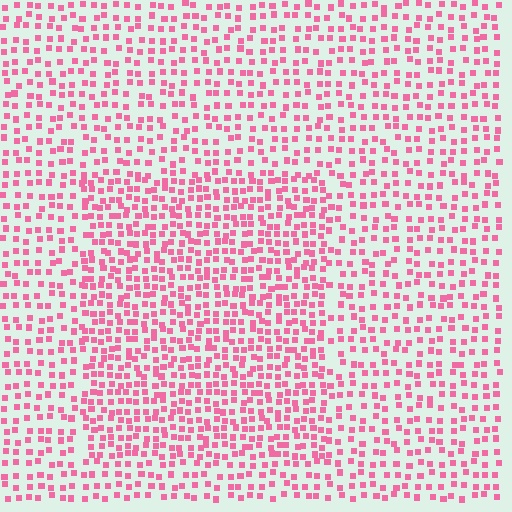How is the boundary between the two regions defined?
The boundary is defined by a change in element density (approximately 1.6x ratio). All elements are the same color, size, and shape.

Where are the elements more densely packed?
The elements are more densely packed inside the rectangle boundary.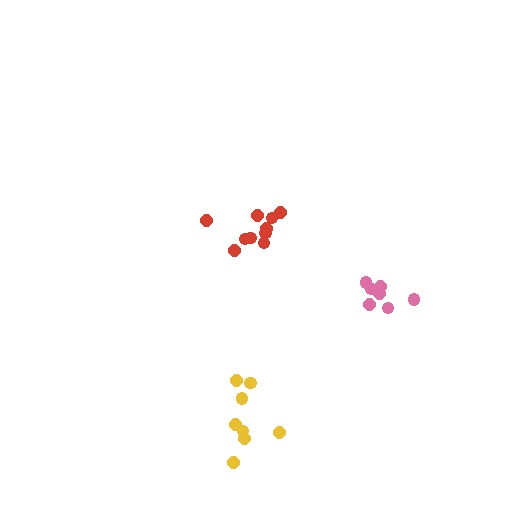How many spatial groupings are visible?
There are 3 spatial groupings.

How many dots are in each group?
Group 1: 10 dots, Group 2: 7 dots, Group 3: 8 dots (25 total).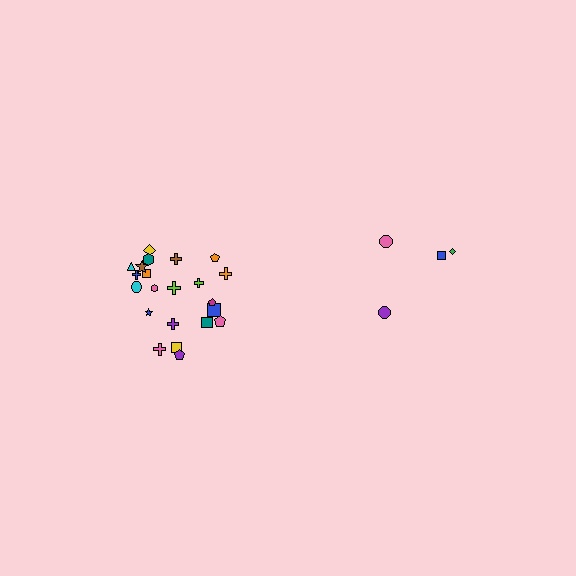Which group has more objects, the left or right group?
The left group.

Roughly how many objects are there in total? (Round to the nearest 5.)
Roughly 25 objects in total.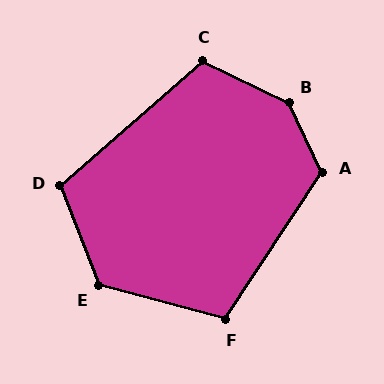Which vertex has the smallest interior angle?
F, at approximately 108 degrees.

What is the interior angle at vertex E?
Approximately 126 degrees (obtuse).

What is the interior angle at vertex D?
Approximately 110 degrees (obtuse).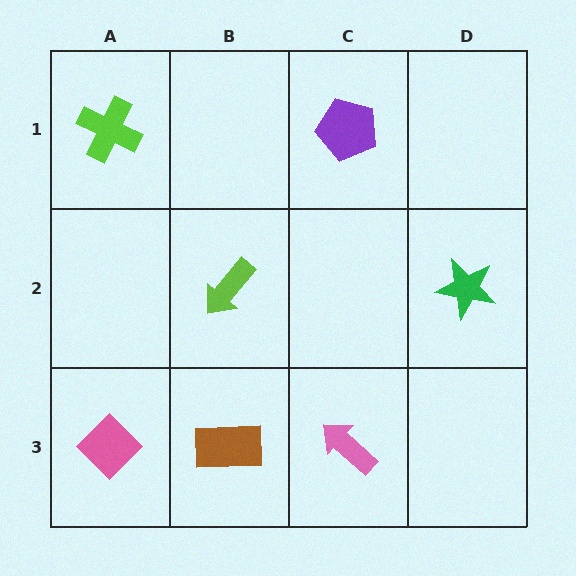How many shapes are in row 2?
2 shapes.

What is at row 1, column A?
A lime cross.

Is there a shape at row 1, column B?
No, that cell is empty.